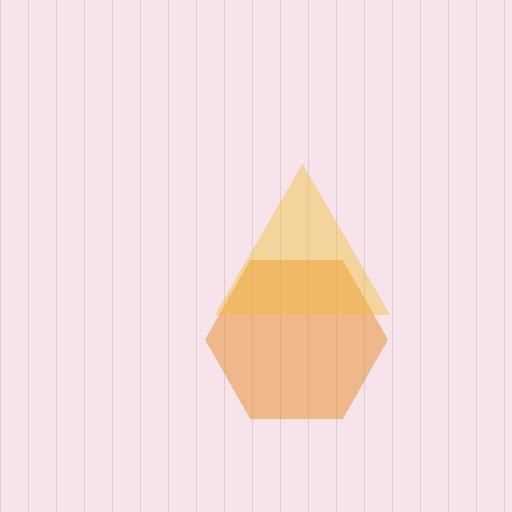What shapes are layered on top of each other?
The layered shapes are: an orange hexagon, a yellow triangle.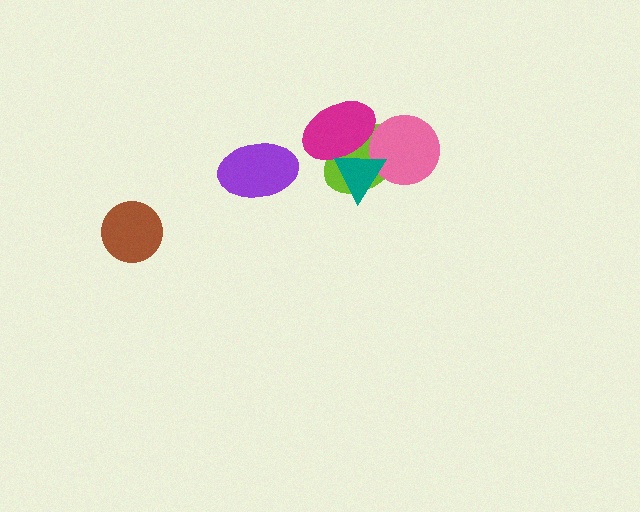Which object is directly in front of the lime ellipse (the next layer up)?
The magenta ellipse is directly in front of the lime ellipse.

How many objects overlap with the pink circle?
2 objects overlap with the pink circle.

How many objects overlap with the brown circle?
0 objects overlap with the brown circle.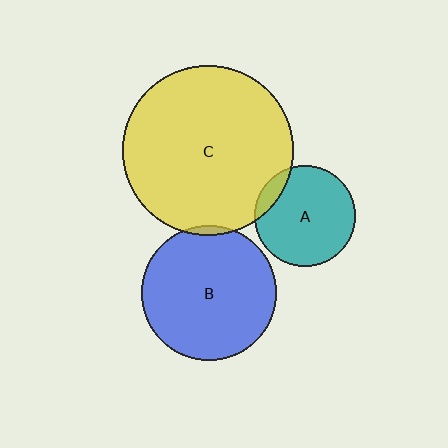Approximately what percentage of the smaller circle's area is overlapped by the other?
Approximately 5%.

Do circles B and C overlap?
Yes.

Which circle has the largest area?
Circle C (yellow).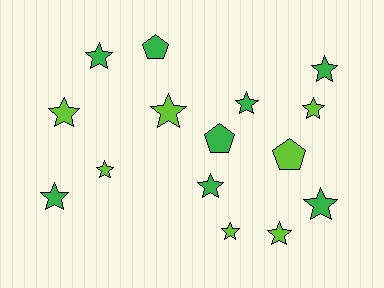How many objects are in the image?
There are 15 objects.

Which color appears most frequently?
Green, with 8 objects.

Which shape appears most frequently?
Star, with 12 objects.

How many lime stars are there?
There are 6 lime stars.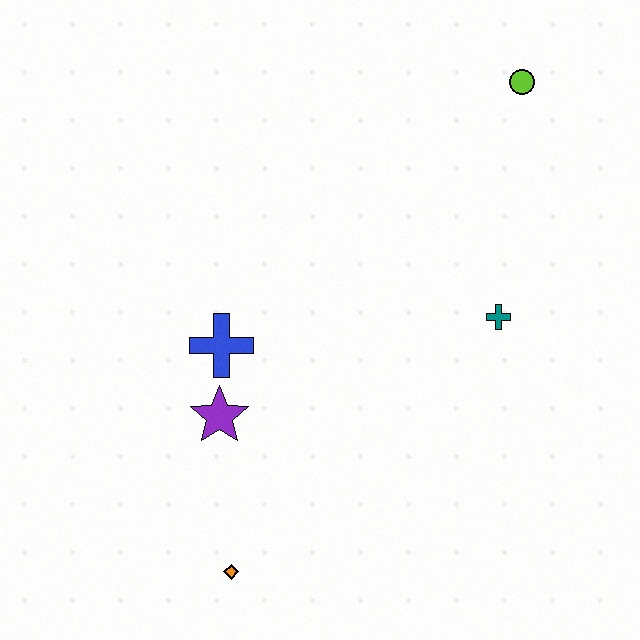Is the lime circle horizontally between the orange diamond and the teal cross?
No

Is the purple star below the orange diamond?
No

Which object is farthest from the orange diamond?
The lime circle is farthest from the orange diamond.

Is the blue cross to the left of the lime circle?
Yes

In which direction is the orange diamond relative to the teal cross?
The orange diamond is to the left of the teal cross.